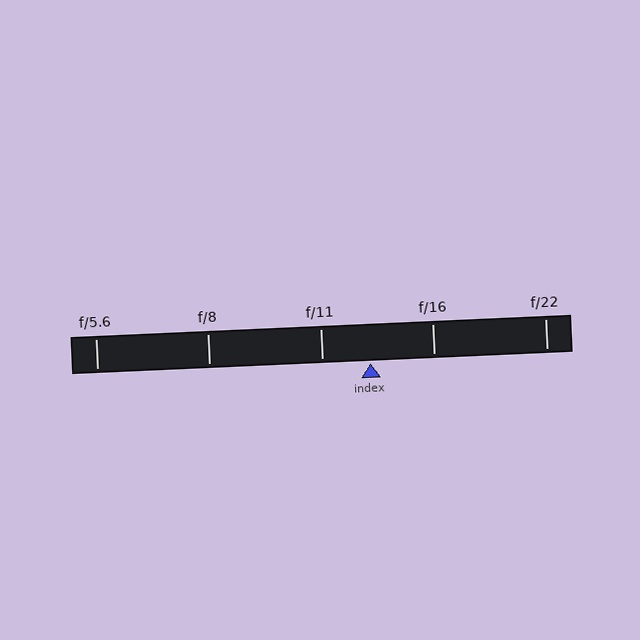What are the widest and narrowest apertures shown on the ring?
The widest aperture shown is f/5.6 and the narrowest is f/22.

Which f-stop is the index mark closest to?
The index mark is closest to f/11.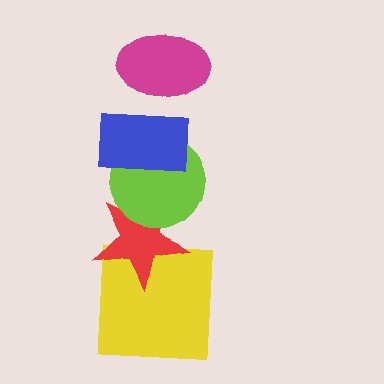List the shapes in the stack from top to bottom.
From top to bottom: the magenta ellipse, the blue rectangle, the lime circle, the red star, the yellow square.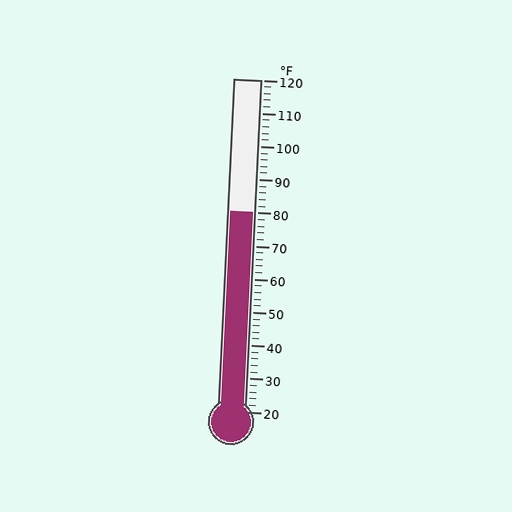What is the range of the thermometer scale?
The thermometer scale ranges from 20°F to 120°F.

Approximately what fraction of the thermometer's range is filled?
The thermometer is filled to approximately 60% of its range.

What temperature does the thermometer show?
The thermometer shows approximately 80°F.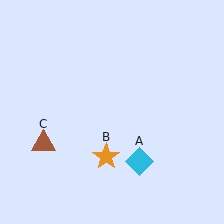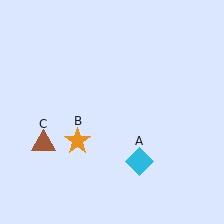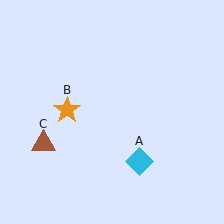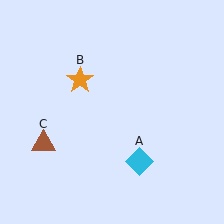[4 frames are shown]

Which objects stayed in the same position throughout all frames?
Cyan diamond (object A) and brown triangle (object C) remained stationary.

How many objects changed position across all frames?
1 object changed position: orange star (object B).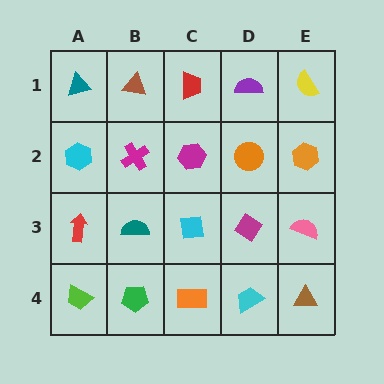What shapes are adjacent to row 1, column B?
A magenta cross (row 2, column B), a teal triangle (row 1, column A), a red trapezoid (row 1, column C).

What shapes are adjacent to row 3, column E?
An orange hexagon (row 2, column E), a brown triangle (row 4, column E), a magenta diamond (row 3, column D).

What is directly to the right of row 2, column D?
An orange hexagon.